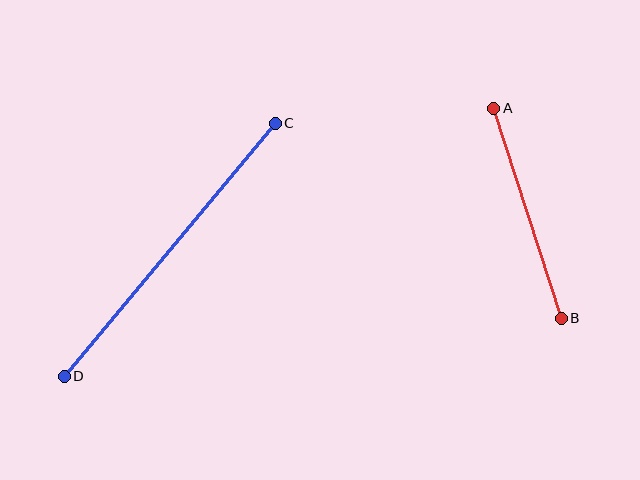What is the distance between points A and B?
The distance is approximately 221 pixels.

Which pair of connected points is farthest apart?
Points C and D are farthest apart.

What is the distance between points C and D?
The distance is approximately 330 pixels.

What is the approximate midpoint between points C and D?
The midpoint is at approximately (170, 250) pixels.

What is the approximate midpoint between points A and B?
The midpoint is at approximately (528, 213) pixels.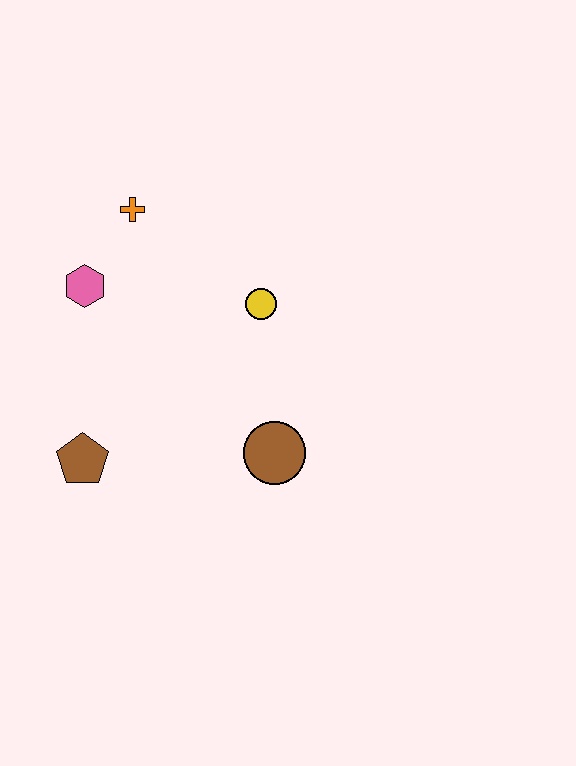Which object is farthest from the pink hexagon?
The brown circle is farthest from the pink hexagon.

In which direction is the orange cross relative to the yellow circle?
The orange cross is to the left of the yellow circle.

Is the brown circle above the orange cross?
No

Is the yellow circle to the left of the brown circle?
Yes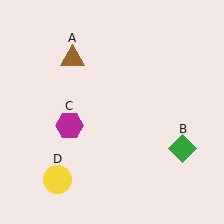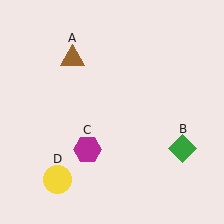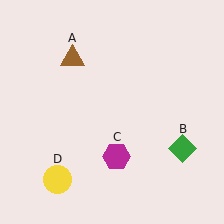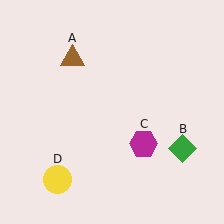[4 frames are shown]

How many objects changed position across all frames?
1 object changed position: magenta hexagon (object C).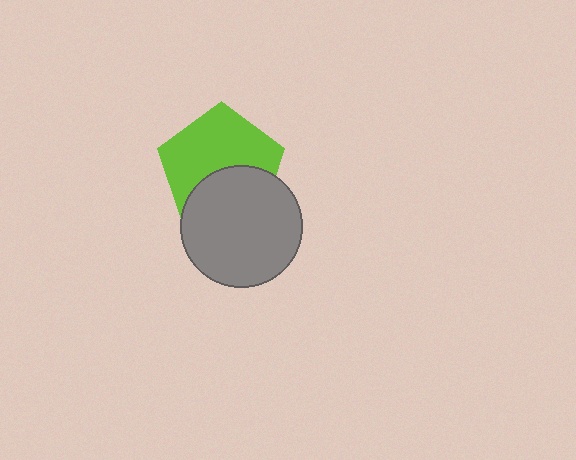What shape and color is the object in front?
The object in front is a gray circle.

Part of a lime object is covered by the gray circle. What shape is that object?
It is a pentagon.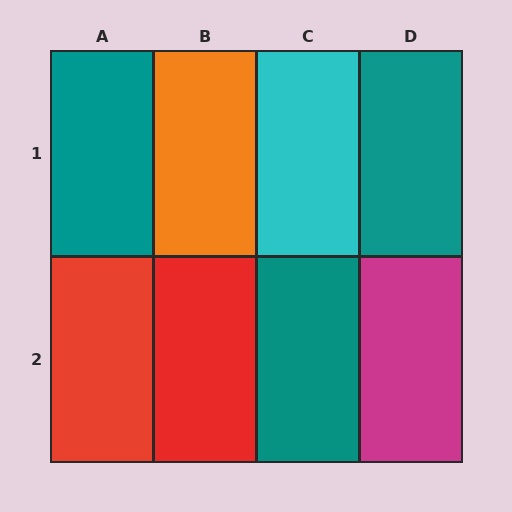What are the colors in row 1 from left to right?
Teal, orange, cyan, teal.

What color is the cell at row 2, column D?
Magenta.